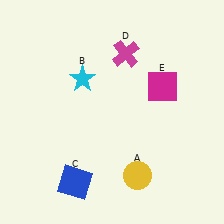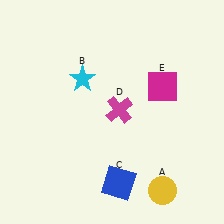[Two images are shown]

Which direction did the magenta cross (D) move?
The magenta cross (D) moved down.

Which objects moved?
The objects that moved are: the yellow circle (A), the blue square (C), the magenta cross (D).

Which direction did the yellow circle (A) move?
The yellow circle (A) moved right.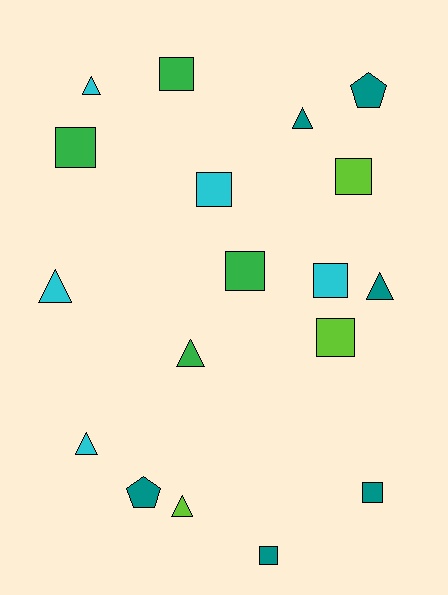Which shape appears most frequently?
Square, with 9 objects.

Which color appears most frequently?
Teal, with 6 objects.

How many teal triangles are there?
There are 2 teal triangles.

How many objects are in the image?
There are 18 objects.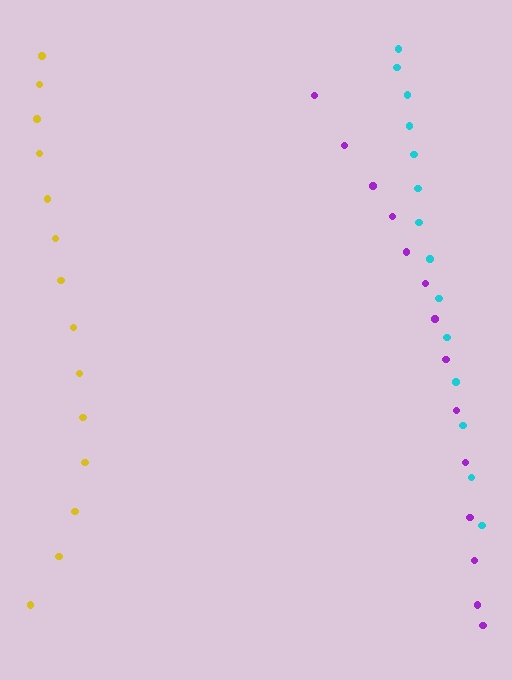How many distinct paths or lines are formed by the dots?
There are 3 distinct paths.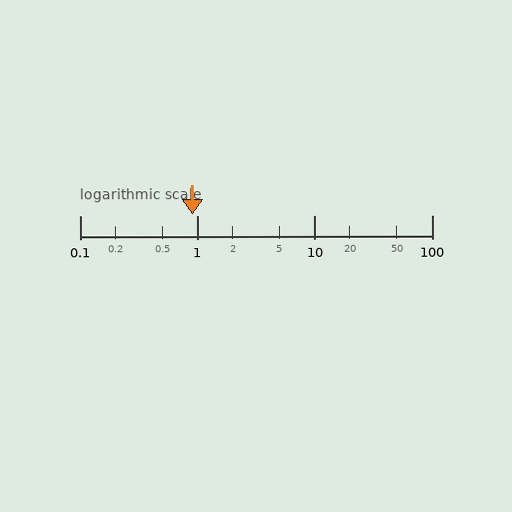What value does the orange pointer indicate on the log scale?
The pointer indicates approximately 0.91.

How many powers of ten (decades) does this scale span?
The scale spans 3 decades, from 0.1 to 100.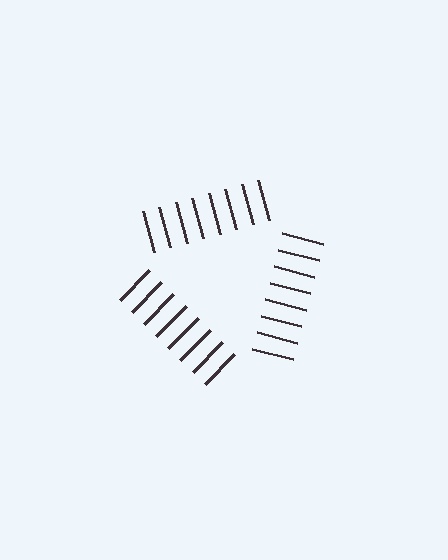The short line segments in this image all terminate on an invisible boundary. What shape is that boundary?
An illusory triangle — the line segments terminate on its edges but no continuous stroke is drawn.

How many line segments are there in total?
24 — 8 along each of the 3 edges.